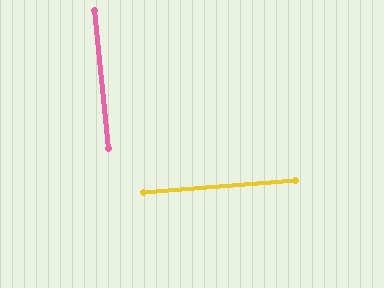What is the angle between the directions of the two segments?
Approximately 89 degrees.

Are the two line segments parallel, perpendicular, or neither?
Perpendicular — they meet at approximately 89°.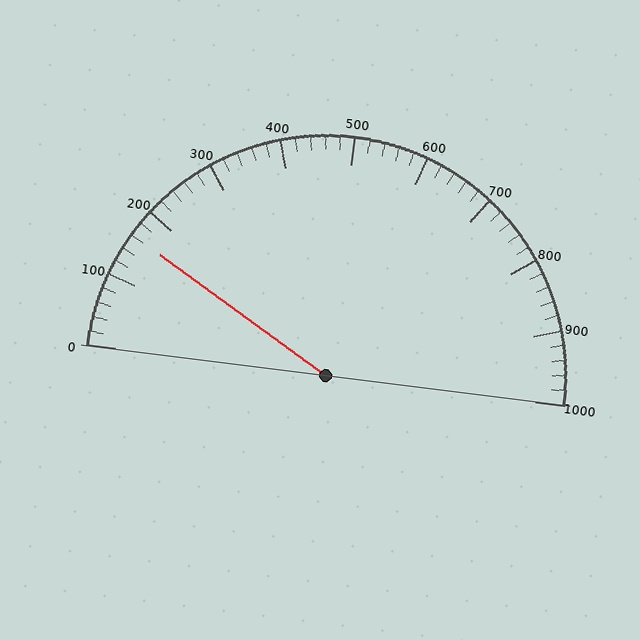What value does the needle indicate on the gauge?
The needle indicates approximately 160.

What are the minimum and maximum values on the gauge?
The gauge ranges from 0 to 1000.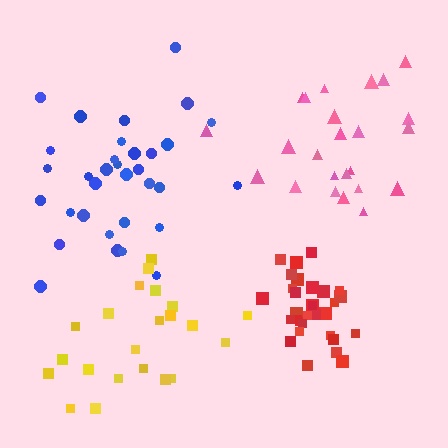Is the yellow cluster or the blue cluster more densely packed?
Blue.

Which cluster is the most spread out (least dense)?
Yellow.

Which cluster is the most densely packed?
Red.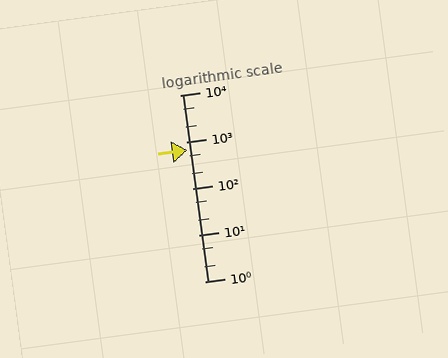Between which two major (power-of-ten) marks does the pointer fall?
The pointer is between 100 and 1000.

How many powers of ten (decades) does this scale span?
The scale spans 4 decades, from 1 to 10000.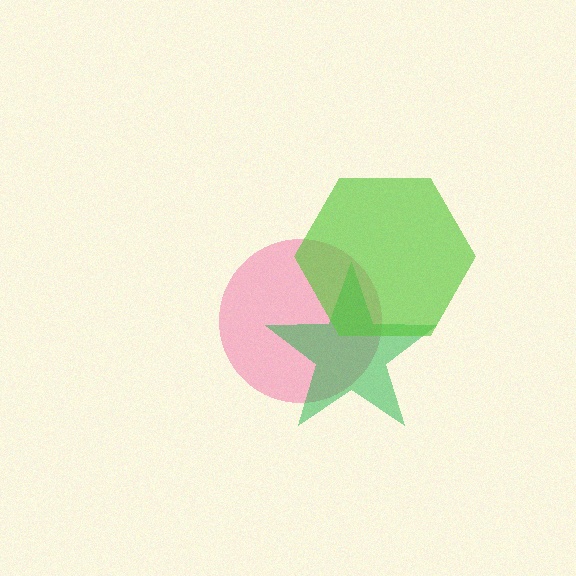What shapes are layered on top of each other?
The layered shapes are: a pink circle, a green star, a lime hexagon.